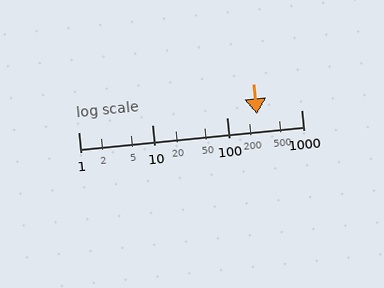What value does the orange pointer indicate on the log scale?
The pointer indicates approximately 250.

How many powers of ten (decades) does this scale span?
The scale spans 3 decades, from 1 to 1000.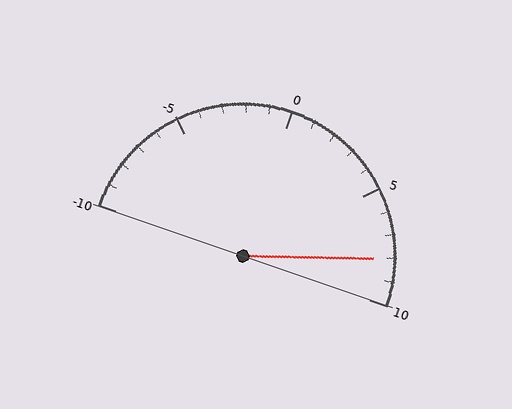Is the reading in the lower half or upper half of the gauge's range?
The reading is in the upper half of the range (-10 to 10).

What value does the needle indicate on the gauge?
The needle indicates approximately 8.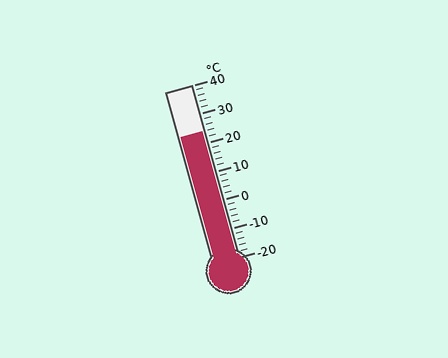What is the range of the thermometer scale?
The thermometer scale ranges from -20°C to 40°C.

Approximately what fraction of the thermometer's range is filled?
The thermometer is filled to approximately 75% of its range.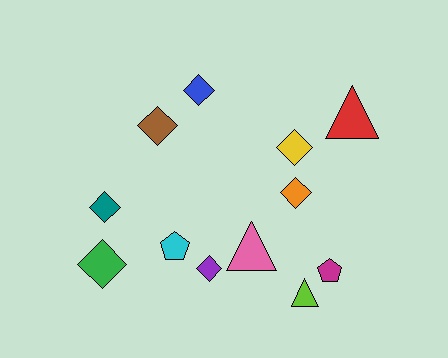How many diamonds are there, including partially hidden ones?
There are 7 diamonds.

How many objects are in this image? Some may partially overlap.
There are 12 objects.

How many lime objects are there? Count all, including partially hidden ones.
There is 1 lime object.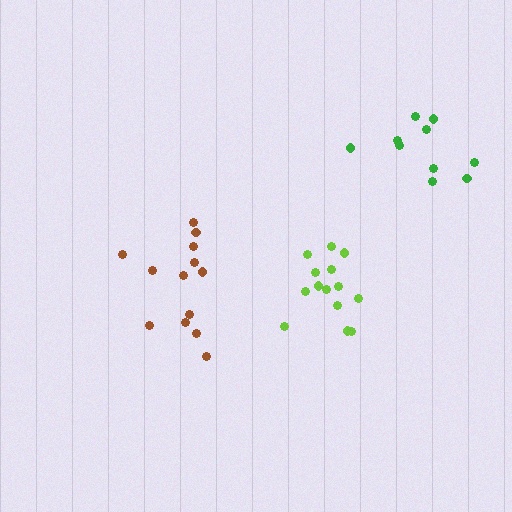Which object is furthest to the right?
The green cluster is rightmost.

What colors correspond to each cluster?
The clusters are colored: lime, brown, green.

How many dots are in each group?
Group 1: 14 dots, Group 2: 13 dots, Group 3: 10 dots (37 total).